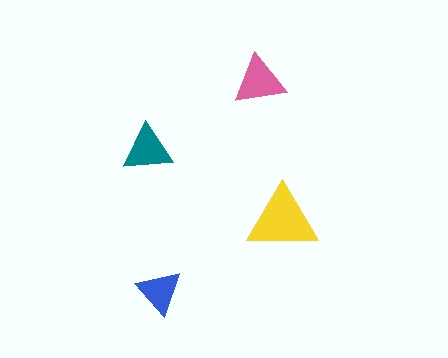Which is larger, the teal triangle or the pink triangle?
The pink one.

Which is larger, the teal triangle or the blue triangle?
The teal one.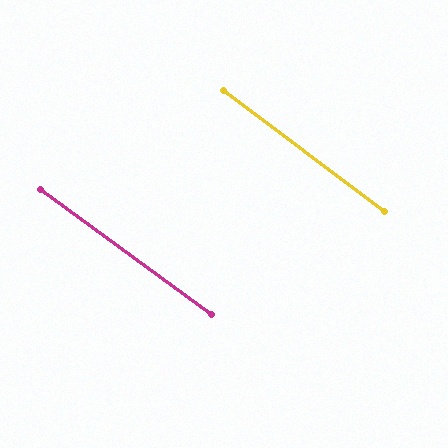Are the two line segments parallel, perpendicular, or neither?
Parallel — their directions differ by only 0.9°.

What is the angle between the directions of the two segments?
Approximately 1 degree.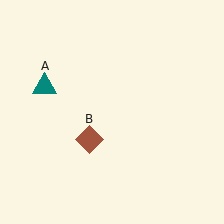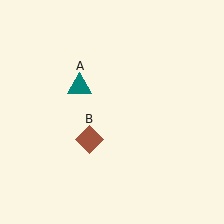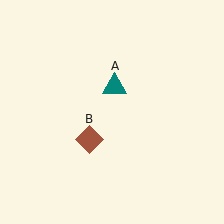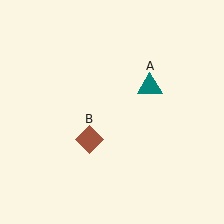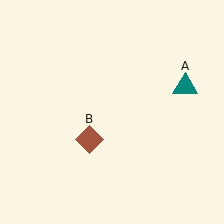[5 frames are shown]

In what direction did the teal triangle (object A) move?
The teal triangle (object A) moved right.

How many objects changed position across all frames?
1 object changed position: teal triangle (object A).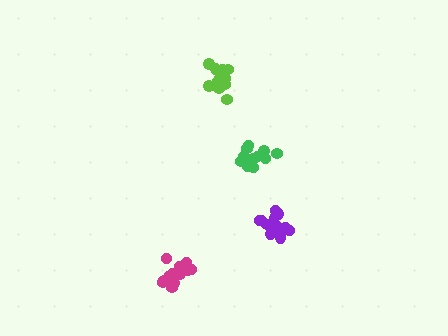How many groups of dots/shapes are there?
There are 4 groups.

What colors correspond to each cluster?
The clusters are colored: magenta, lime, purple, green.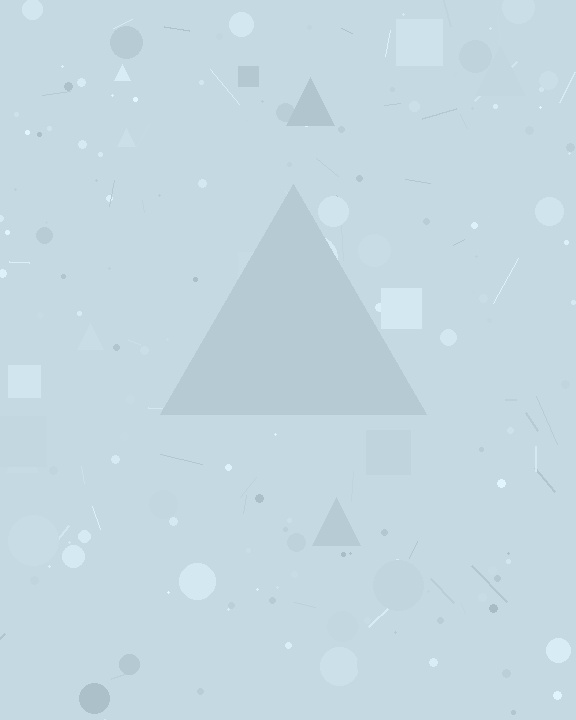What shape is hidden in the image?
A triangle is hidden in the image.